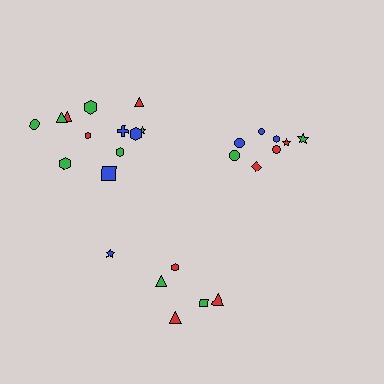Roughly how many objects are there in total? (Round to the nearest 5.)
Roughly 25 objects in total.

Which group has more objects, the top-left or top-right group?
The top-left group.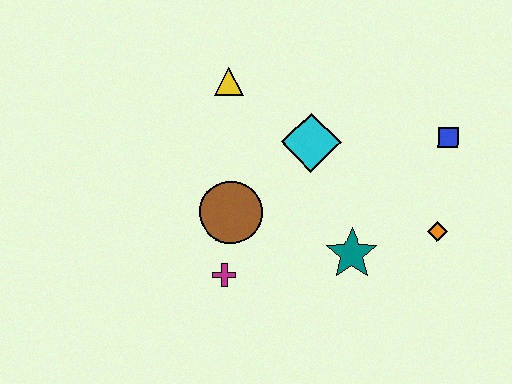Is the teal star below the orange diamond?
Yes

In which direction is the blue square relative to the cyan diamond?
The blue square is to the right of the cyan diamond.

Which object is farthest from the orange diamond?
The yellow triangle is farthest from the orange diamond.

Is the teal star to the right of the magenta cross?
Yes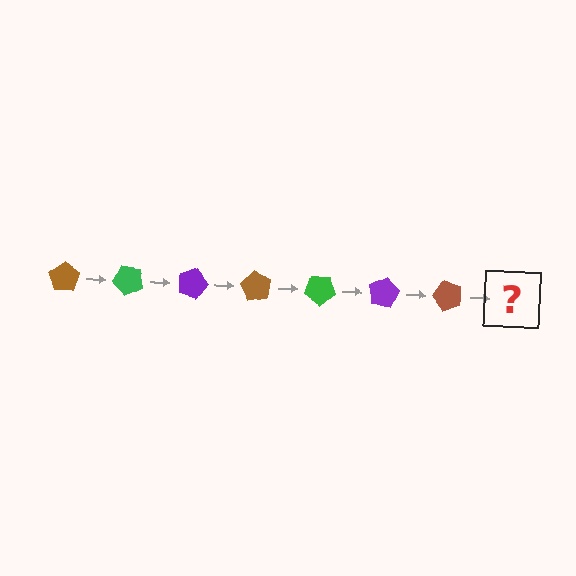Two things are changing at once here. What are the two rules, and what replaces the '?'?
The two rules are that it rotates 45 degrees each step and the color cycles through brown, green, and purple. The '?' should be a green pentagon, rotated 315 degrees from the start.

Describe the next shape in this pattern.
It should be a green pentagon, rotated 315 degrees from the start.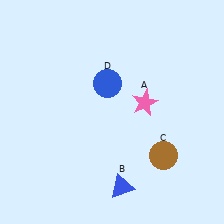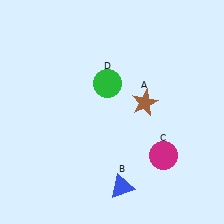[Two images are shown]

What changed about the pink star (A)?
In Image 1, A is pink. In Image 2, it changed to brown.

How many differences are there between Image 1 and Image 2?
There are 3 differences between the two images.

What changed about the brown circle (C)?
In Image 1, C is brown. In Image 2, it changed to magenta.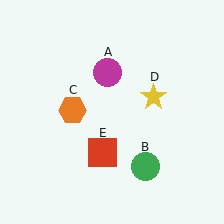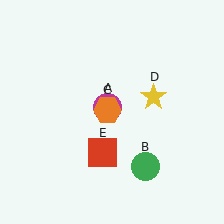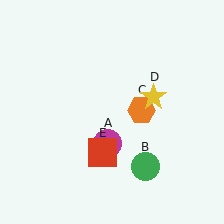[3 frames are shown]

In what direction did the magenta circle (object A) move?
The magenta circle (object A) moved down.